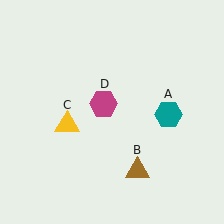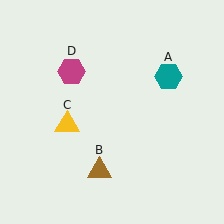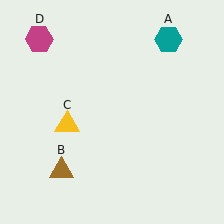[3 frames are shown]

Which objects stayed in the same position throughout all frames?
Yellow triangle (object C) remained stationary.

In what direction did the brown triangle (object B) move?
The brown triangle (object B) moved left.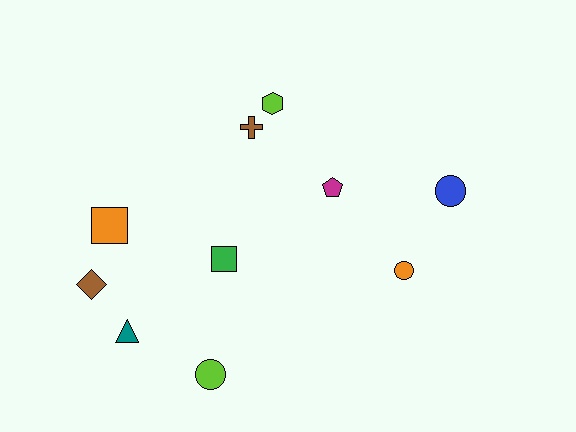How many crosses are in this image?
There is 1 cross.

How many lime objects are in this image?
There are 2 lime objects.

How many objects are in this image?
There are 10 objects.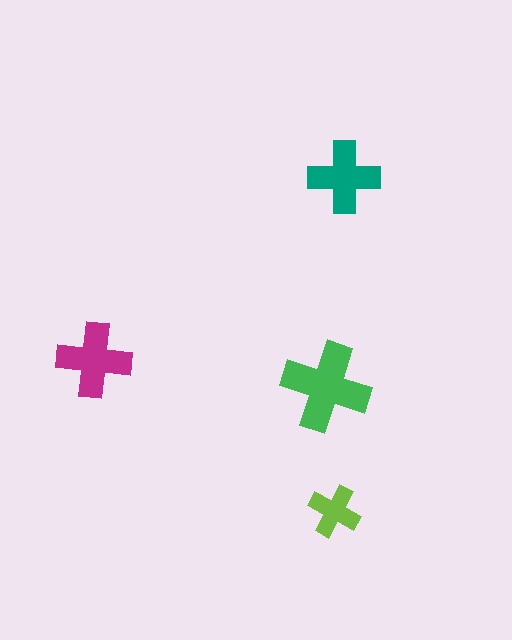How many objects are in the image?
There are 4 objects in the image.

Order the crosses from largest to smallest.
the green one, the magenta one, the teal one, the lime one.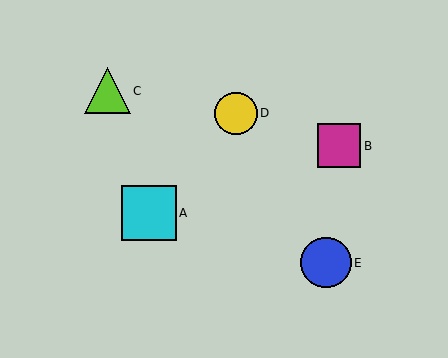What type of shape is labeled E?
Shape E is a blue circle.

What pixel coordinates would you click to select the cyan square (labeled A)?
Click at (149, 213) to select the cyan square A.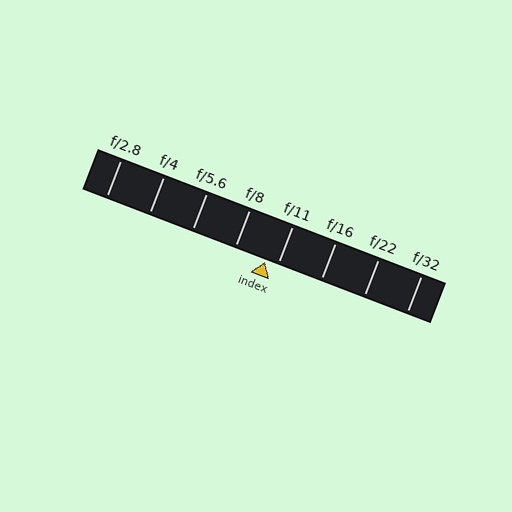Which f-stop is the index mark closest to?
The index mark is closest to f/11.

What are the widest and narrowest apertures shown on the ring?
The widest aperture shown is f/2.8 and the narrowest is f/32.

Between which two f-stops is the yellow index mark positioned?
The index mark is between f/8 and f/11.